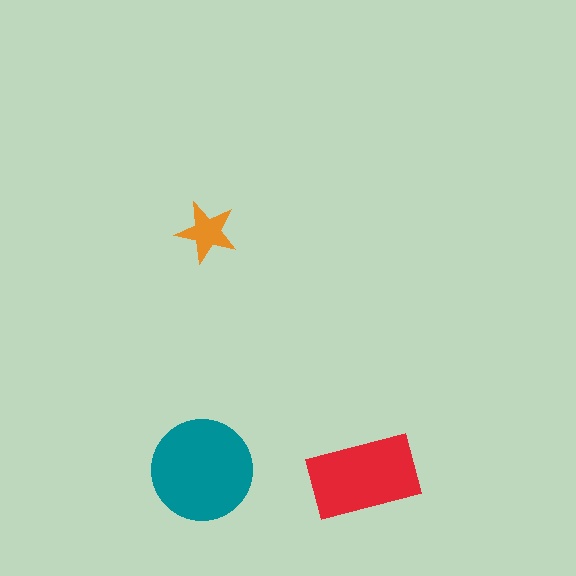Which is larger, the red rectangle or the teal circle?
The teal circle.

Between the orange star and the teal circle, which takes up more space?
The teal circle.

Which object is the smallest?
The orange star.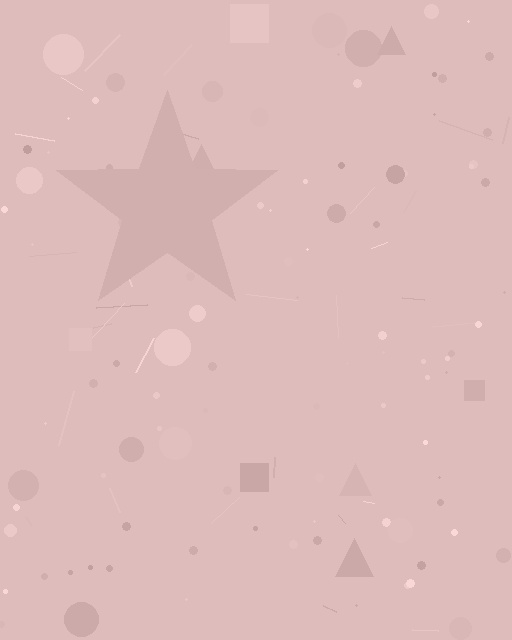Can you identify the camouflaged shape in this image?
The camouflaged shape is a star.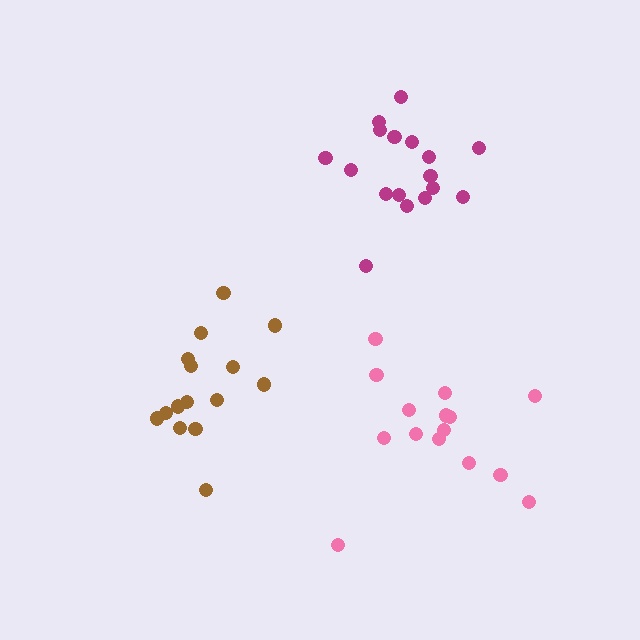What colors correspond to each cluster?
The clusters are colored: brown, magenta, pink.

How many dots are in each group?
Group 1: 15 dots, Group 2: 17 dots, Group 3: 15 dots (47 total).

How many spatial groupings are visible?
There are 3 spatial groupings.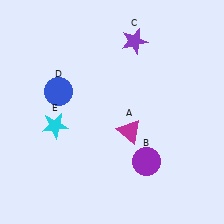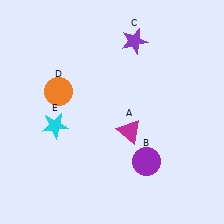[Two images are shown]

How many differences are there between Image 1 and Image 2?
There is 1 difference between the two images.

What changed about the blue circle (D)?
In Image 1, D is blue. In Image 2, it changed to orange.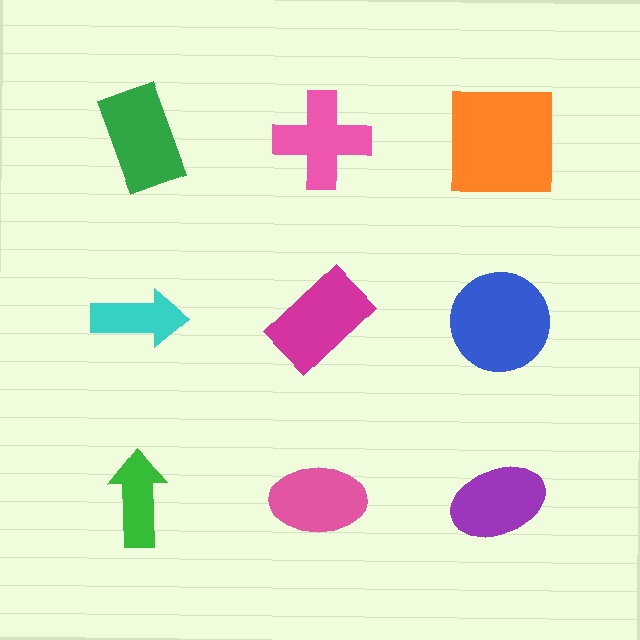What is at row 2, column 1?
A cyan arrow.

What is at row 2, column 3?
A blue circle.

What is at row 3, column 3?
A purple ellipse.